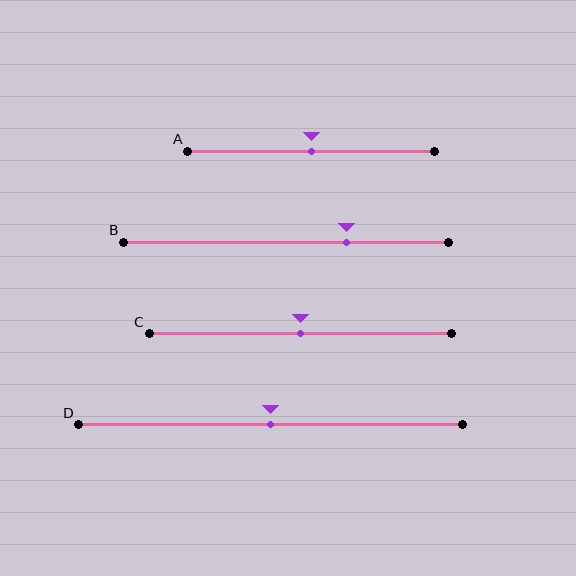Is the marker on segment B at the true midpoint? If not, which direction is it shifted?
No, the marker on segment B is shifted to the right by about 18% of the segment length.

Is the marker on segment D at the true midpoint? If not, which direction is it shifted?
Yes, the marker on segment D is at the true midpoint.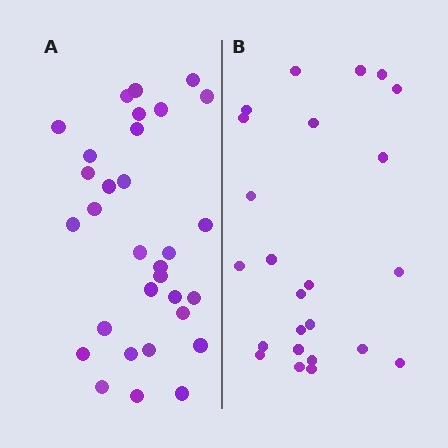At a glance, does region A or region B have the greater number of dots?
Region A (the left region) has more dots.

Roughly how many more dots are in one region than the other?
Region A has roughly 8 or so more dots than region B.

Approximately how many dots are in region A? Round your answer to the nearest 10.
About 30 dots. (The exact count is 31, which rounds to 30.)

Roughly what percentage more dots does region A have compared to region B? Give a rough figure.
About 30% more.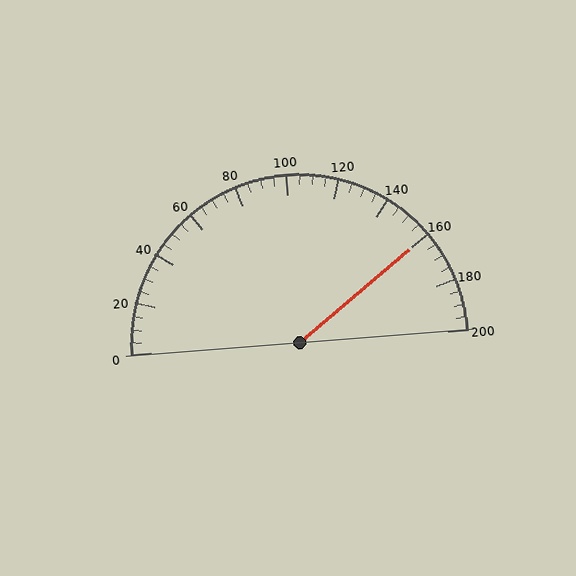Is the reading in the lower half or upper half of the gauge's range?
The reading is in the upper half of the range (0 to 200).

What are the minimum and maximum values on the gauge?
The gauge ranges from 0 to 200.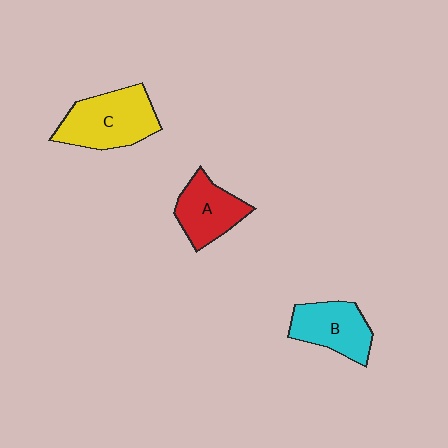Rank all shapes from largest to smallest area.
From largest to smallest: C (yellow), B (cyan), A (red).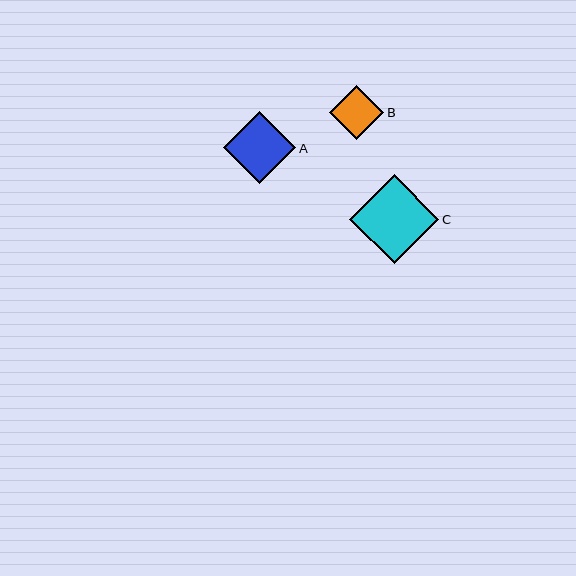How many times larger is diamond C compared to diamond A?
Diamond C is approximately 1.2 times the size of diamond A.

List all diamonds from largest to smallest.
From largest to smallest: C, A, B.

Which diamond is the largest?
Diamond C is the largest with a size of approximately 89 pixels.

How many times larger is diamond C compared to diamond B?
Diamond C is approximately 1.6 times the size of diamond B.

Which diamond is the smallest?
Diamond B is the smallest with a size of approximately 54 pixels.